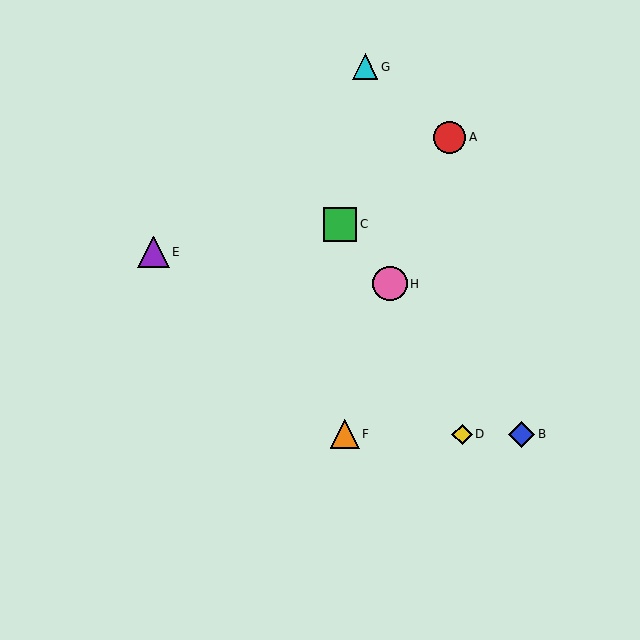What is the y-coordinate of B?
Object B is at y≈434.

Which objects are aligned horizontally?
Objects B, D, F are aligned horizontally.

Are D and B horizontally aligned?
Yes, both are at y≈434.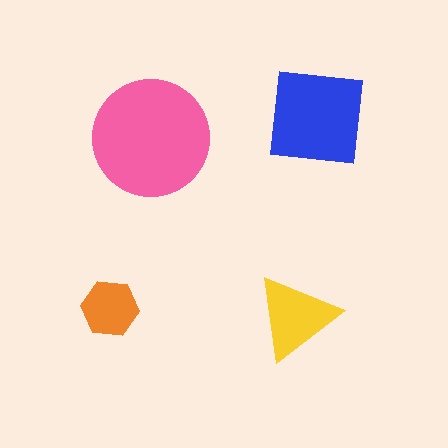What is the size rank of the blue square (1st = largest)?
2nd.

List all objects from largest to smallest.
The pink circle, the blue square, the yellow triangle, the orange hexagon.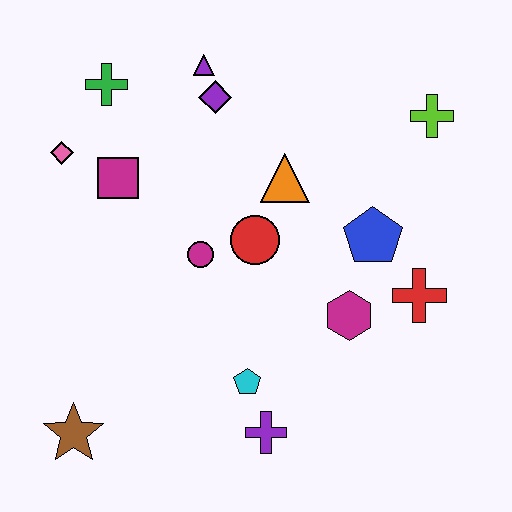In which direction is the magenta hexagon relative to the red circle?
The magenta hexagon is to the right of the red circle.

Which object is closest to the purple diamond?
The purple triangle is closest to the purple diamond.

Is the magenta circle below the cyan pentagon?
No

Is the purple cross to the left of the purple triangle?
No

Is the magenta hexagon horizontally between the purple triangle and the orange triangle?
No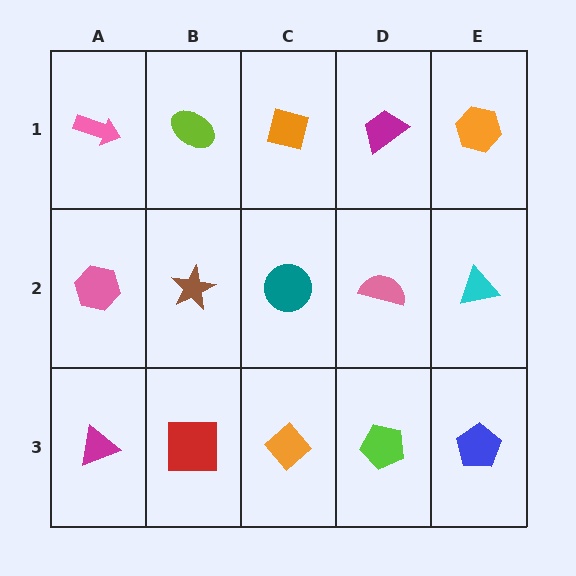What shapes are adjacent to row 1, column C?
A teal circle (row 2, column C), a lime ellipse (row 1, column B), a magenta trapezoid (row 1, column D).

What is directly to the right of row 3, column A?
A red square.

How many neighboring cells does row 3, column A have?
2.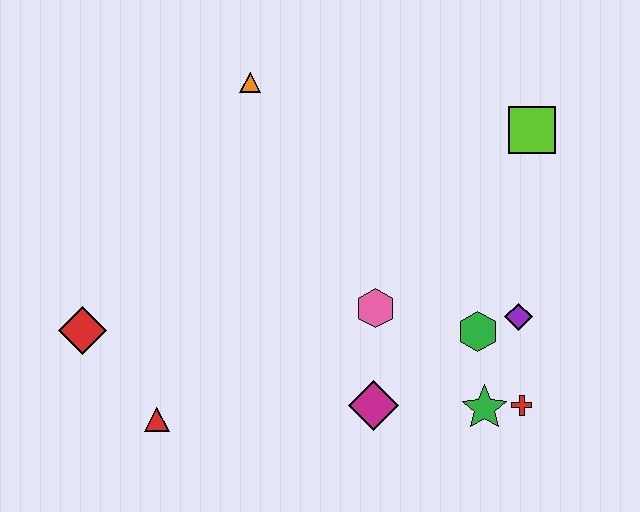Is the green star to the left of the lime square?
Yes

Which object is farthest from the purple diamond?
The red diamond is farthest from the purple diamond.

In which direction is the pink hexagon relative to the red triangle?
The pink hexagon is to the right of the red triangle.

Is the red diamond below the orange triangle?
Yes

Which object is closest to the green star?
The red cross is closest to the green star.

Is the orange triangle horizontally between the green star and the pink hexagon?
No